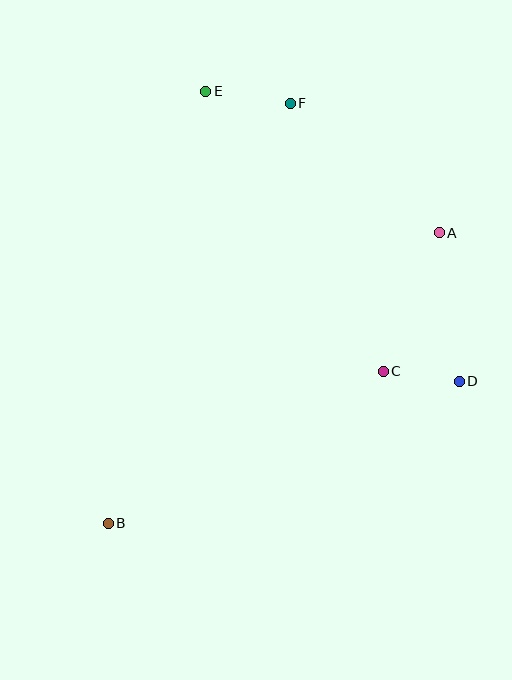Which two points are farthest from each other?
Points B and F are farthest from each other.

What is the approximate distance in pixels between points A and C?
The distance between A and C is approximately 149 pixels.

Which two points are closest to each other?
Points C and D are closest to each other.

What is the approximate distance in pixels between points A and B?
The distance between A and B is approximately 441 pixels.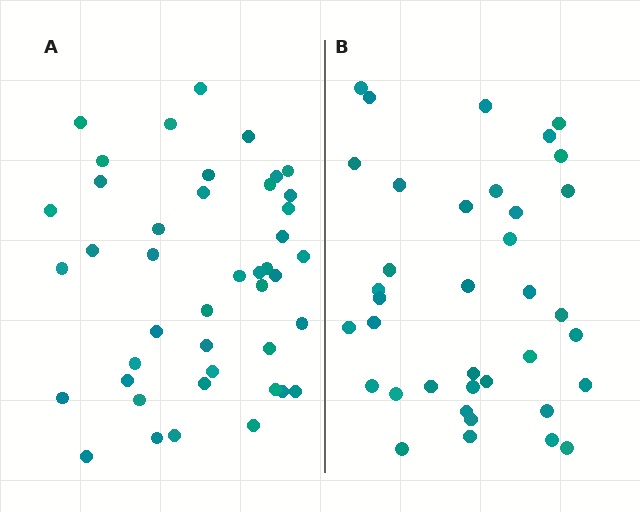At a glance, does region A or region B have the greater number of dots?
Region A (the left region) has more dots.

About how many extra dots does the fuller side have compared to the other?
Region A has about 6 more dots than region B.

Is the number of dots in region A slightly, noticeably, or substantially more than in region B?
Region A has only slightly more — the two regions are fairly close. The ratio is roughly 1.2 to 1.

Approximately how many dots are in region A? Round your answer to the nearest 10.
About 40 dots. (The exact count is 43, which rounds to 40.)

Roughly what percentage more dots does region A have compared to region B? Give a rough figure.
About 15% more.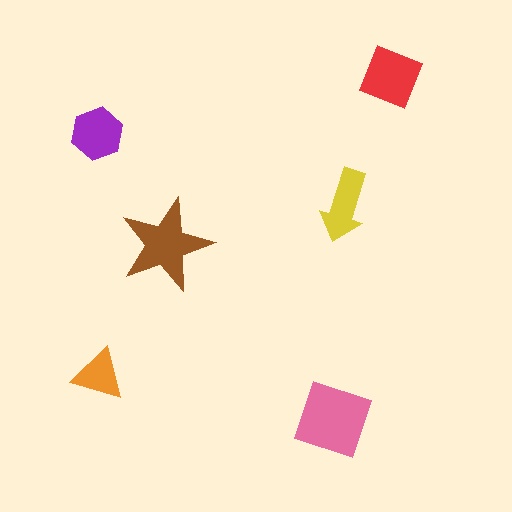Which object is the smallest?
The orange triangle.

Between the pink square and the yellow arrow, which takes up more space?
The pink square.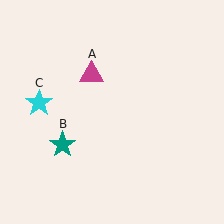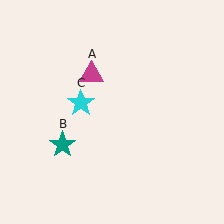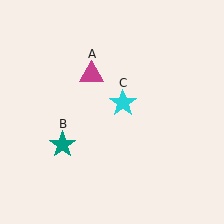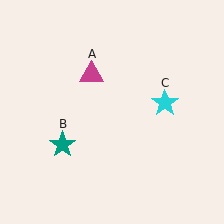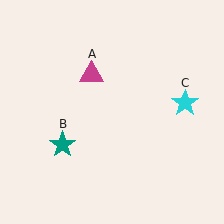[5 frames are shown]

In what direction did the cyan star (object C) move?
The cyan star (object C) moved right.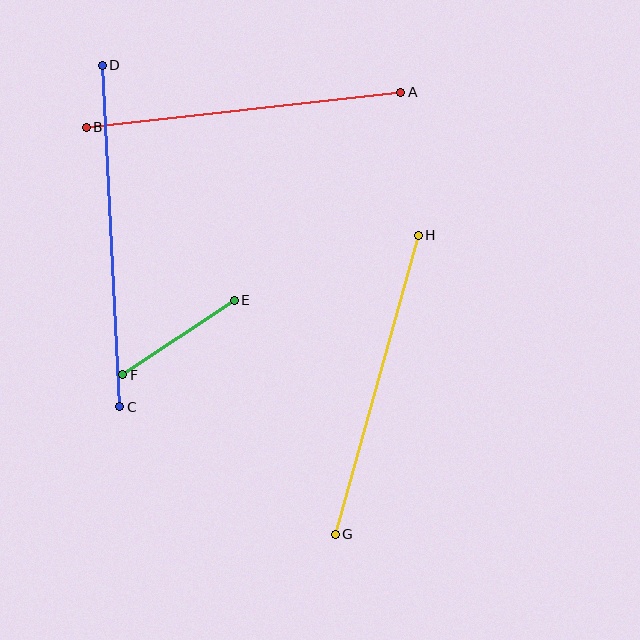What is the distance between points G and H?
The distance is approximately 311 pixels.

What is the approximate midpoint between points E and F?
The midpoint is at approximately (179, 338) pixels.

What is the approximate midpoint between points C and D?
The midpoint is at approximately (111, 236) pixels.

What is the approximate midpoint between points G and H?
The midpoint is at approximately (377, 385) pixels.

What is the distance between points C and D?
The distance is approximately 342 pixels.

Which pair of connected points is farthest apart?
Points C and D are farthest apart.